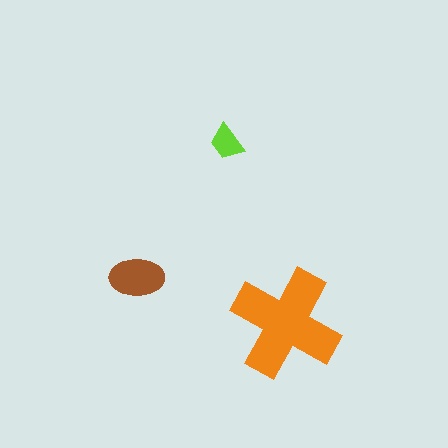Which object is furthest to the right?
The orange cross is rightmost.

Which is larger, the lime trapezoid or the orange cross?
The orange cross.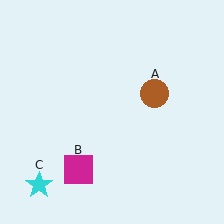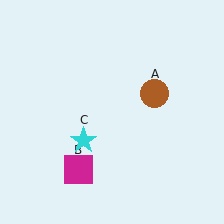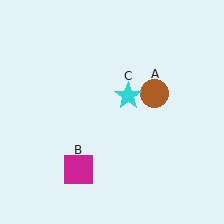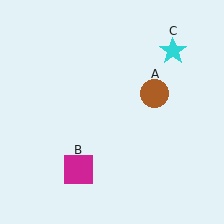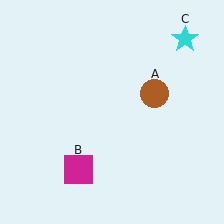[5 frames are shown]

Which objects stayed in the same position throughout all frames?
Brown circle (object A) and magenta square (object B) remained stationary.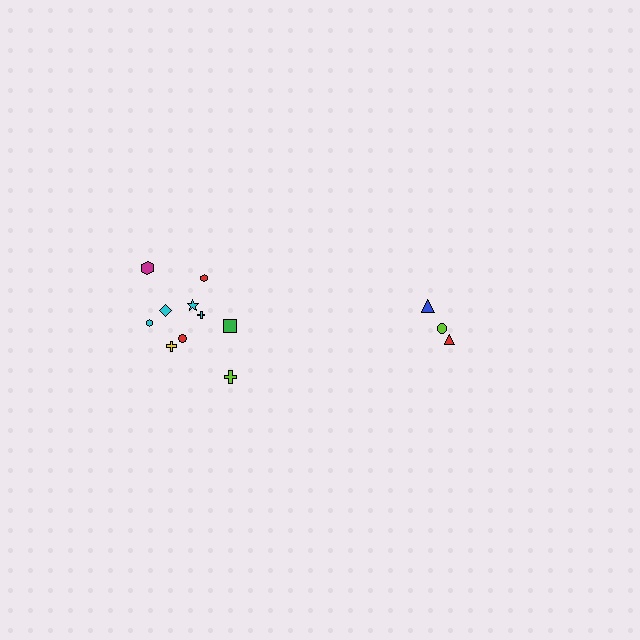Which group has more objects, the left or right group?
The left group.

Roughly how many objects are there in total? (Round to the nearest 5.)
Roughly 15 objects in total.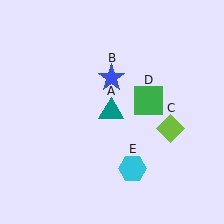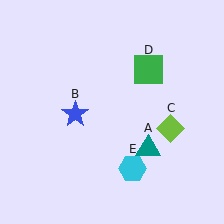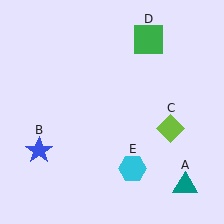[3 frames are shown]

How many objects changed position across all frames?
3 objects changed position: teal triangle (object A), blue star (object B), green square (object D).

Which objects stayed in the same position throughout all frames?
Lime diamond (object C) and cyan hexagon (object E) remained stationary.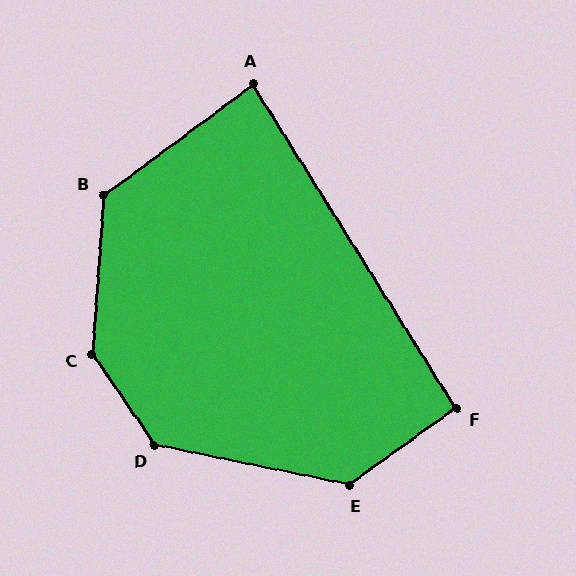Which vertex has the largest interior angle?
C, at approximately 142 degrees.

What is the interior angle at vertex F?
Approximately 94 degrees (approximately right).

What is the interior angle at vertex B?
Approximately 130 degrees (obtuse).